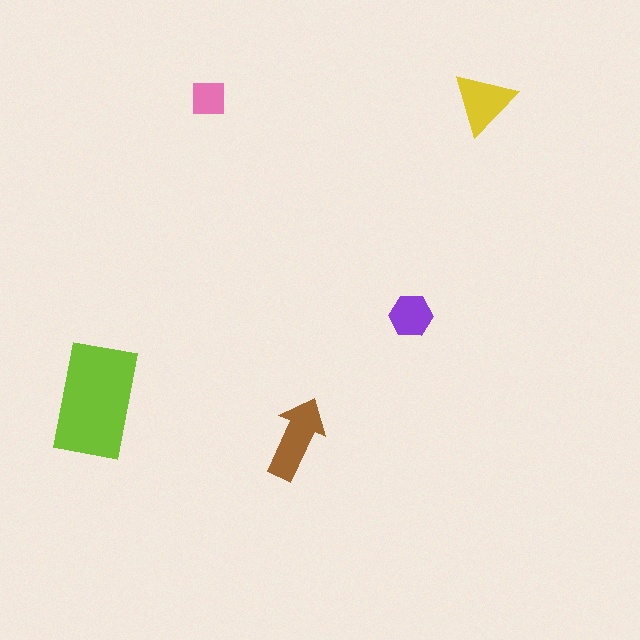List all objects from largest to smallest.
The lime rectangle, the brown arrow, the yellow triangle, the purple hexagon, the pink square.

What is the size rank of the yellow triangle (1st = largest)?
3rd.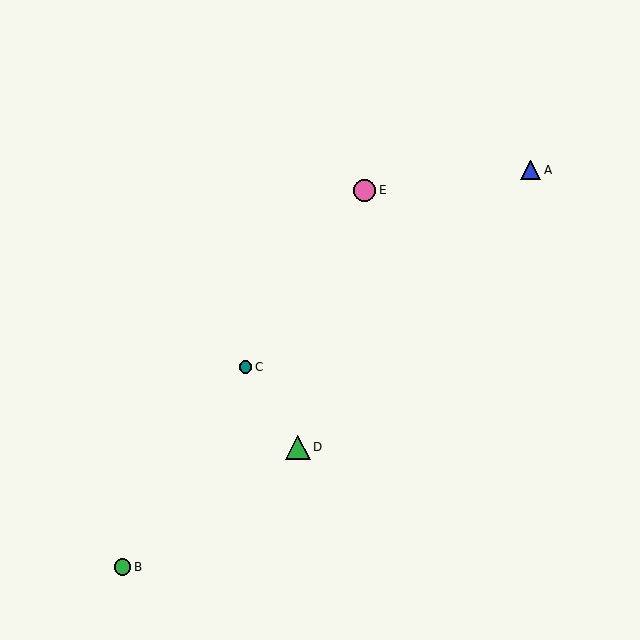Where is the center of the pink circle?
The center of the pink circle is at (365, 190).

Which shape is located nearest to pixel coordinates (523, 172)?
The blue triangle (labeled A) at (531, 170) is nearest to that location.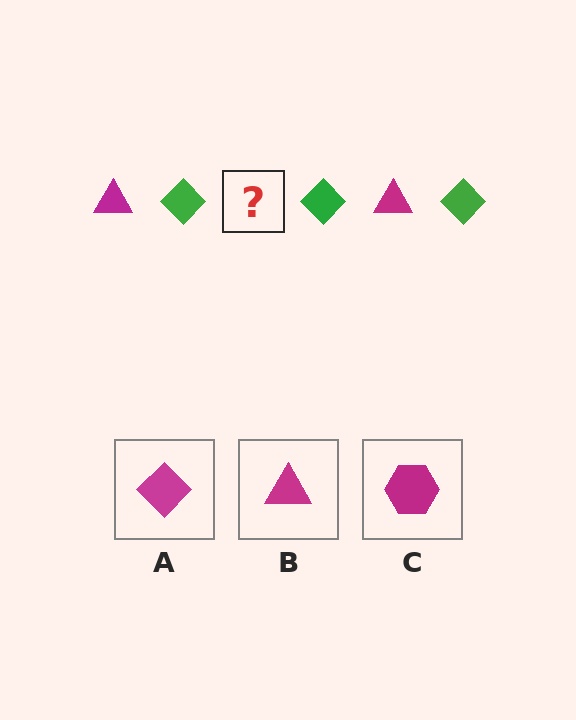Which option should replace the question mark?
Option B.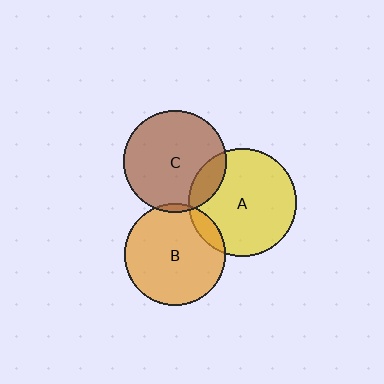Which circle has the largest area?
Circle A (yellow).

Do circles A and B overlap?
Yes.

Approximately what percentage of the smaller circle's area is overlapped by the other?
Approximately 10%.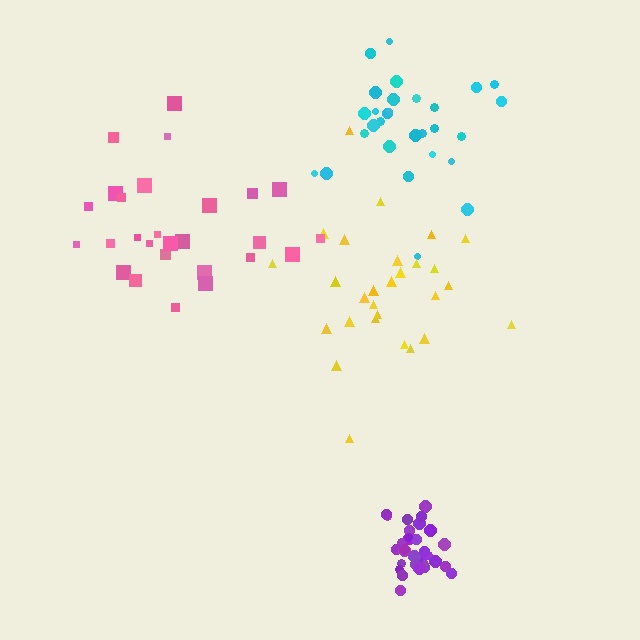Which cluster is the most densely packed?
Purple.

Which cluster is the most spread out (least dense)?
Pink.